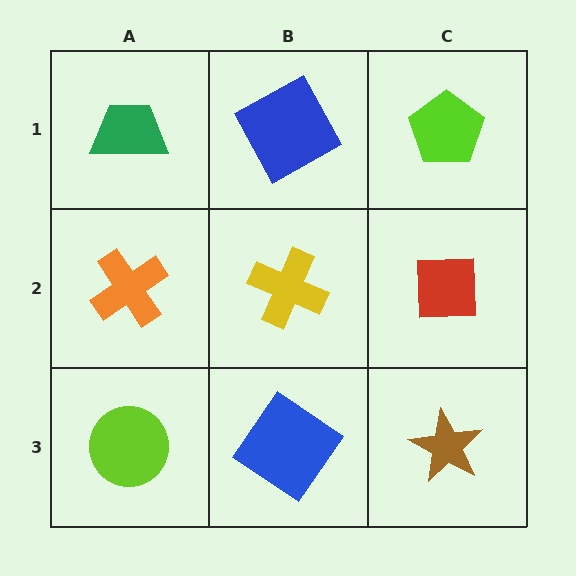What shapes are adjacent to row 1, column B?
A yellow cross (row 2, column B), a green trapezoid (row 1, column A), a lime pentagon (row 1, column C).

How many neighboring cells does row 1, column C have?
2.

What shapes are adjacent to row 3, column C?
A red square (row 2, column C), a blue diamond (row 3, column B).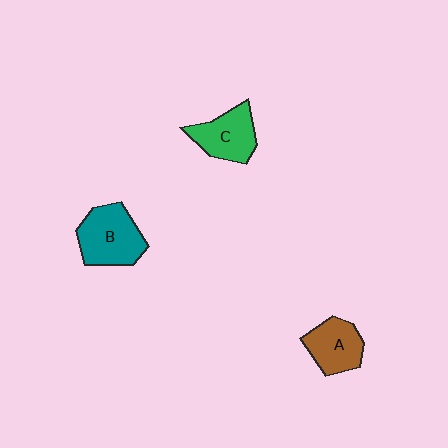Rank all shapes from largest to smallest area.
From largest to smallest: B (teal), C (green), A (brown).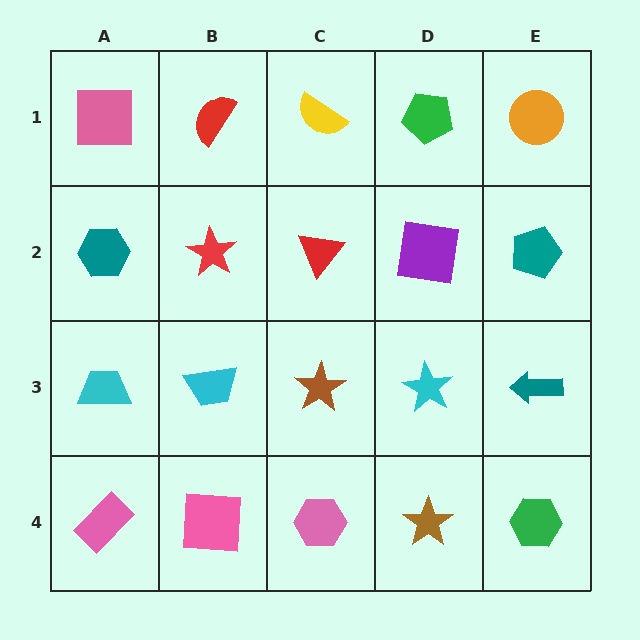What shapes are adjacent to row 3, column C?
A red triangle (row 2, column C), a pink hexagon (row 4, column C), a cyan trapezoid (row 3, column B), a cyan star (row 3, column D).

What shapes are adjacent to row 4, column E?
A teal arrow (row 3, column E), a brown star (row 4, column D).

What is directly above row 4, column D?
A cyan star.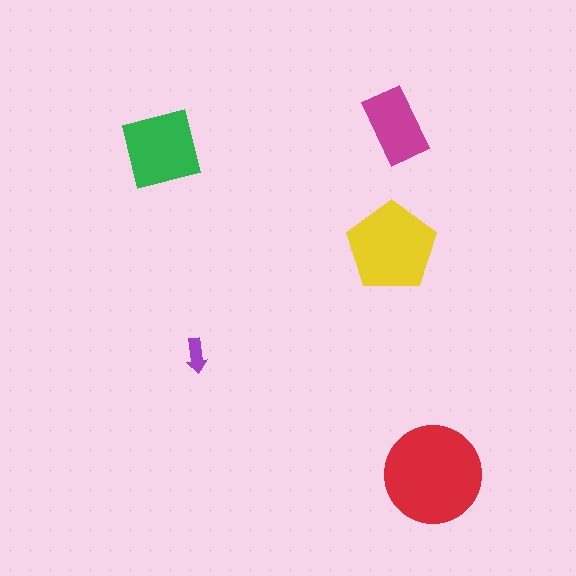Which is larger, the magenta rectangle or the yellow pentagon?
The yellow pentagon.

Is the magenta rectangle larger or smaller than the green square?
Smaller.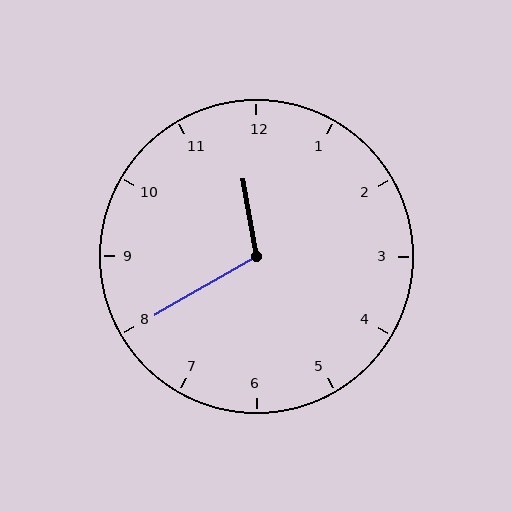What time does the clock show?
11:40.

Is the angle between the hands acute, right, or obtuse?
It is obtuse.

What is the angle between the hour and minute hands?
Approximately 110 degrees.